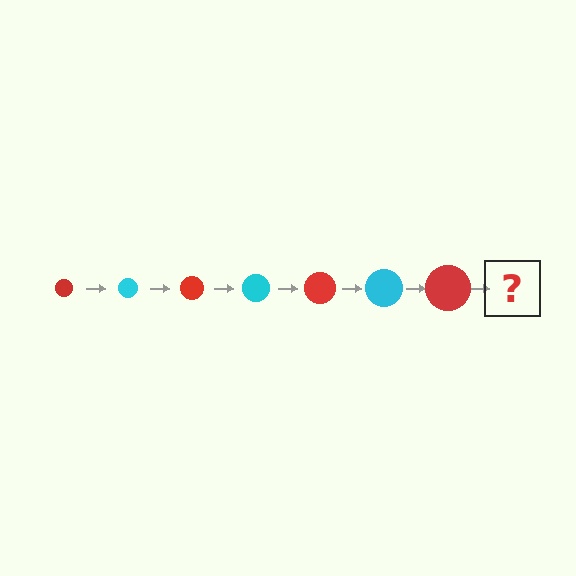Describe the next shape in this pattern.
It should be a cyan circle, larger than the previous one.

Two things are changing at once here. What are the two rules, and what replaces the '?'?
The two rules are that the circle grows larger each step and the color cycles through red and cyan. The '?' should be a cyan circle, larger than the previous one.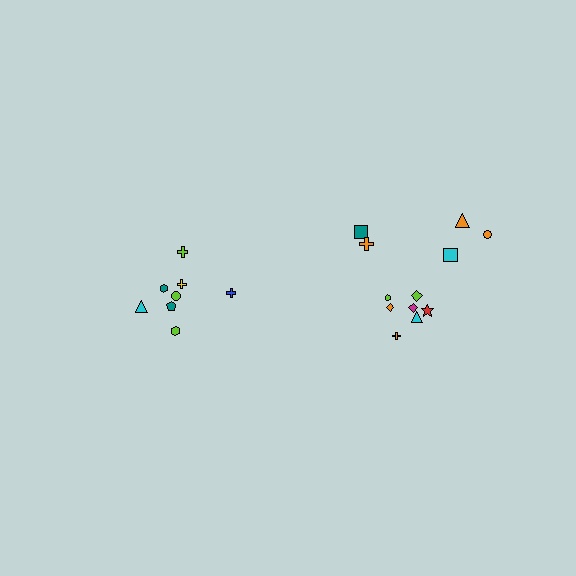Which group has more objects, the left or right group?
The right group.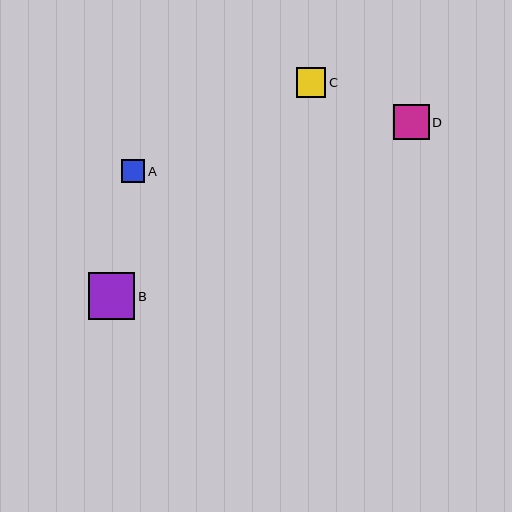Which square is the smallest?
Square A is the smallest with a size of approximately 23 pixels.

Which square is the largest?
Square B is the largest with a size of approximately 46 pixels.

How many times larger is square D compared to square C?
Square D is approximately 1.2 times the size of square C.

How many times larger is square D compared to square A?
Square D is approximately 1.6 times the size of square A.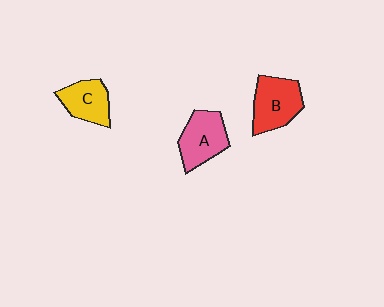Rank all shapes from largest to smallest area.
From largest to smallest: B (red), A (pink), C (yellow).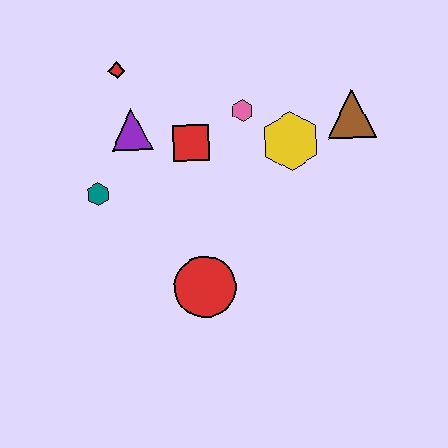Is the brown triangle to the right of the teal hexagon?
Yes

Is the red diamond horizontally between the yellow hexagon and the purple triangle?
No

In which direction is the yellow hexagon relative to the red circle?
The yellow hexagon is above the red circle.